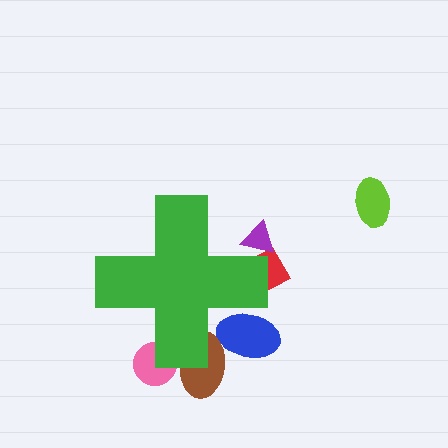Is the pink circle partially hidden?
Yes, the pink circle is partially hidden behind the green cross.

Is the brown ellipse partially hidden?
Yes, the brown ellipse is partially hidden behind the green cross.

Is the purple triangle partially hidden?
Yes, the purple triangle is partially hidden behind the green cross.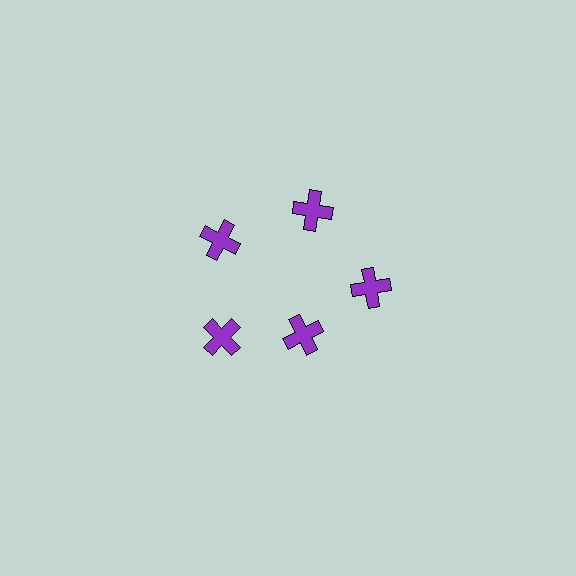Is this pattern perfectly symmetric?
No. The 5 purple crosses are arranged in a ring, but one element near the 5 o'clock position is pulled inward toward the center, breaking the 5-fold rotational symmetry.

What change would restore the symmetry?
The symmetry would be restored by moving it outward, back onto the ring so that all 5 crosses sit at equal angles and equal distance from the center.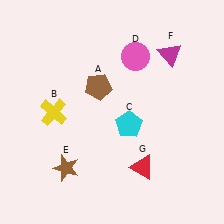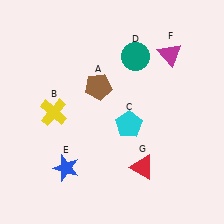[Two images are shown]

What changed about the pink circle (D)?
In Image 1, D is pink. In Image 2, it changed to teal.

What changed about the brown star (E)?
In Image 1, E is brown. In Image 2, it changed to blue.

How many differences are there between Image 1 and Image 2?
There are 2 differences between the two images.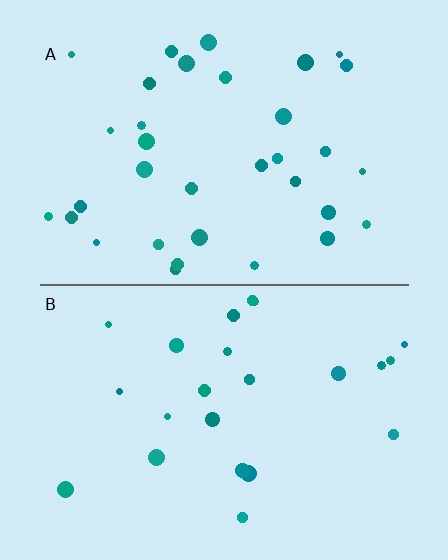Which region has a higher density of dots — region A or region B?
A (the top).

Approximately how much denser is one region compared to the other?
Approximately 1.5× — region A over region B.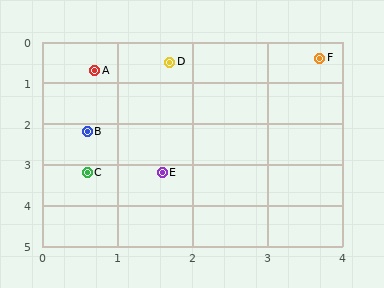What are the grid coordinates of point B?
Point B is at approximately (0.6, 2.2).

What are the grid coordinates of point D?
Point D is at approximately (1.7, 0.5).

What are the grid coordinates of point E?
Point E is at approximately (1.6, 3.2).